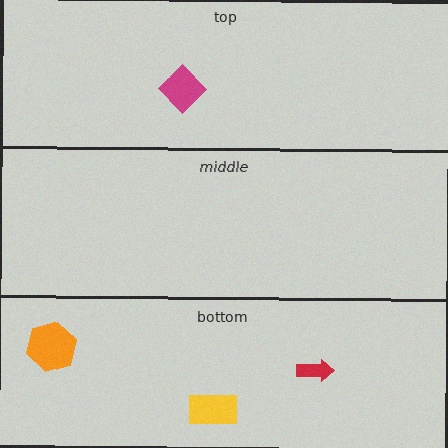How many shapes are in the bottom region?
3.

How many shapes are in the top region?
1.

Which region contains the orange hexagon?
The bottom region.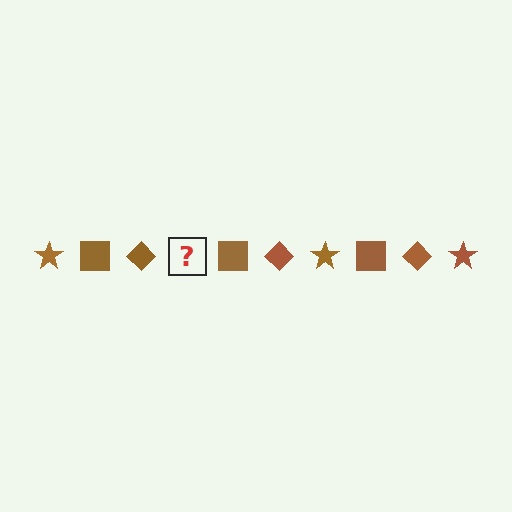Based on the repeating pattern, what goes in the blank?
The blank should be a brown star.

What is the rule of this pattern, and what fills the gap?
The rule is that the pattern cycles through star, square, diamond shapes in brown. The gap should be filled with a brown star.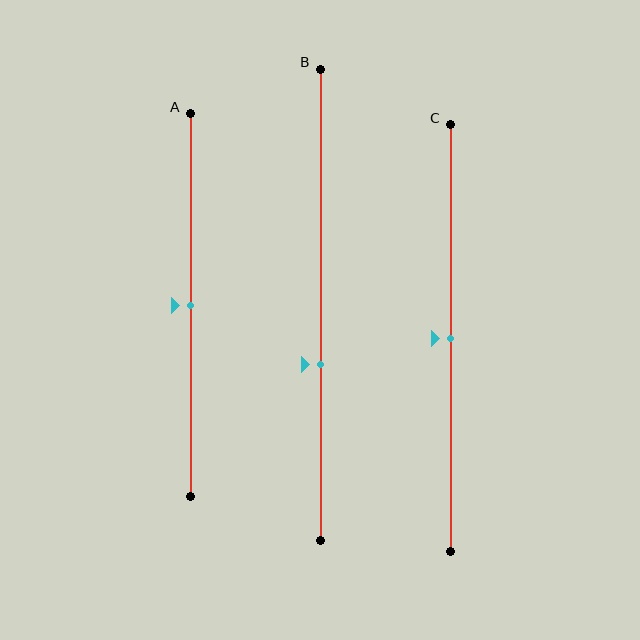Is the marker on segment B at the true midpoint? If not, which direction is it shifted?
No, the marker on segment B is shifted downward by about 13% of the segment length.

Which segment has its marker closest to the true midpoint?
Segment A has its marker closest to the true midpoint.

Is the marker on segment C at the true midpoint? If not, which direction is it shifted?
Yes, the marker on segment C is at the true midpoint.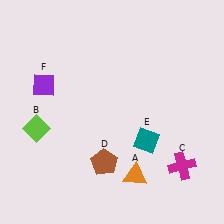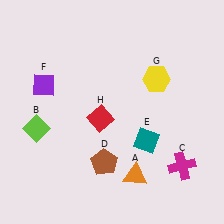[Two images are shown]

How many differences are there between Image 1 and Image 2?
There are 2 differences between the two images.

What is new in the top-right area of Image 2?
A yellow hexagon (G) was added in the top-right area of Image 2.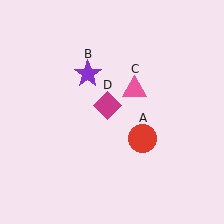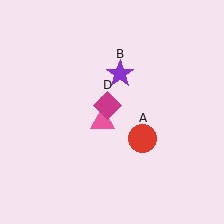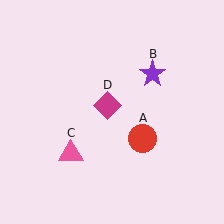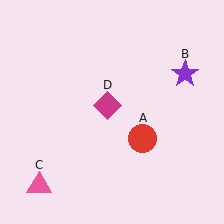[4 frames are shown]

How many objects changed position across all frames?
2 objects changed position: purple star (object B), pink triangle (object C).